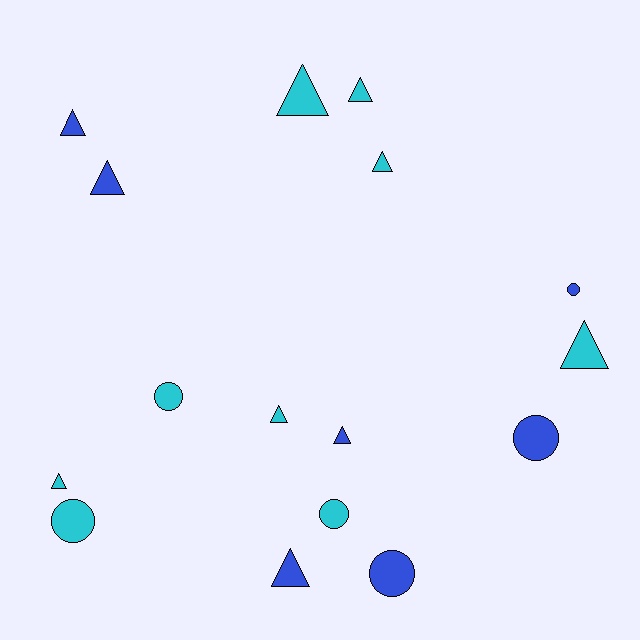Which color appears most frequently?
Cyan, with 9 objects.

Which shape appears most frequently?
Triangle, with 10 objects.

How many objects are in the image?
There are 16 objects.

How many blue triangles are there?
There are 4 blue triangles.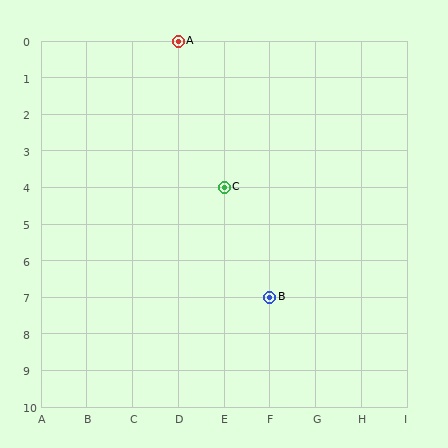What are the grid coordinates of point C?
Point C is at grid coordinates (E, 4).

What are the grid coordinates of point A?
Point A is at grid coordinates (D, 0).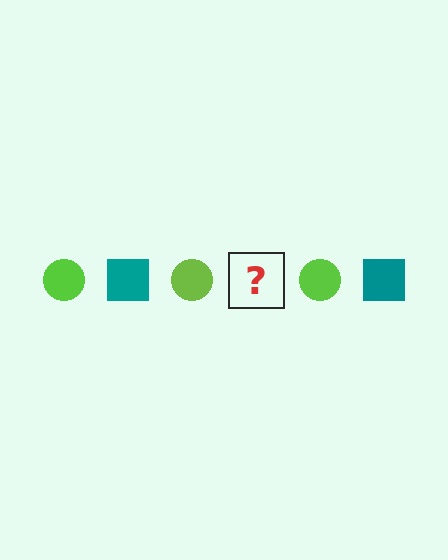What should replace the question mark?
The question mark should be replaced with a teal square.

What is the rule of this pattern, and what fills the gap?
The rule is that the pattern alternates between lime circle and teal square. The gap should be filled with a teal square.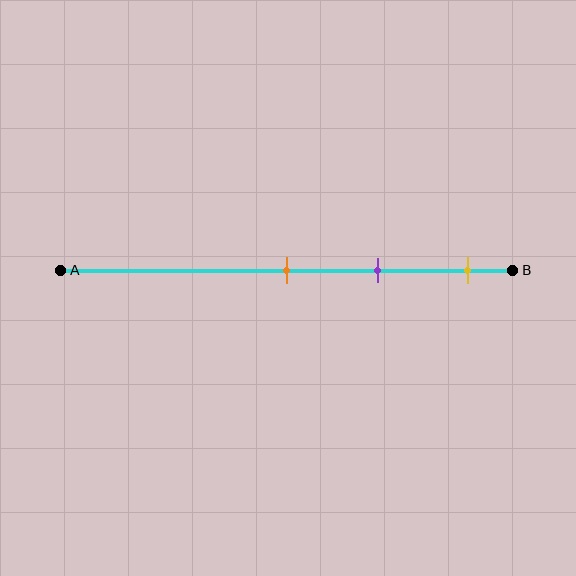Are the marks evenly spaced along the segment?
Yes, the marks are approximately evenly spaced.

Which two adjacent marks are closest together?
The orange and purple marks are the closest adjacent pair.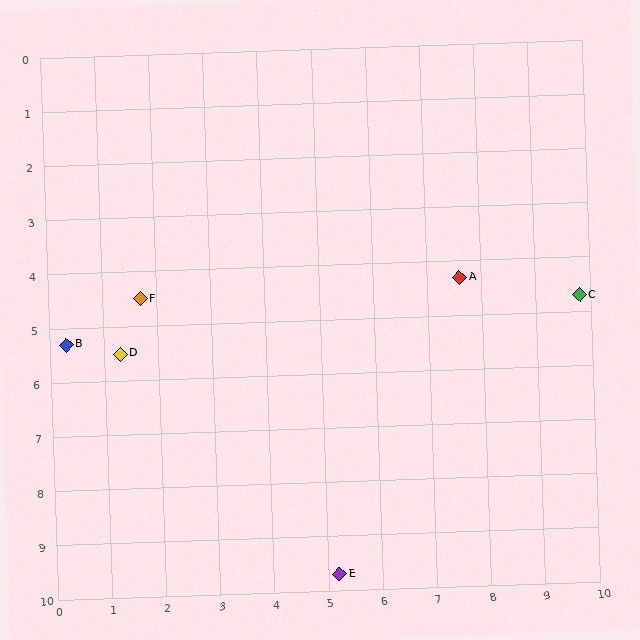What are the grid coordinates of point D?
Point D is at approximately (1.3, 5.5).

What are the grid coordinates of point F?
Point F is at approximately (1.7, 4.5).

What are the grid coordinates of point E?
Point E is at approximately (5.2, 9.7).